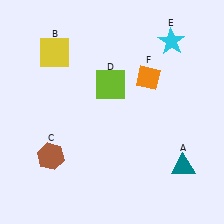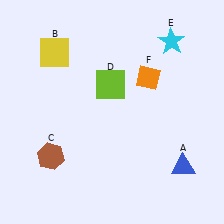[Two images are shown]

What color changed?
The triangle (A) changed from teal in Image 1 to blue in Image 2.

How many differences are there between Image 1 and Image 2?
There is 1 difference between the two images.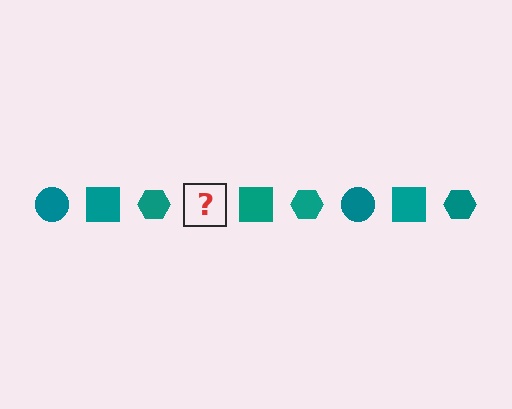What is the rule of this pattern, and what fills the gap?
The rule is that the pattern cycles through circle, square, hexagon shapes in teal. The gap should be filled with a teal circle.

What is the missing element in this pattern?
The missing element is a teal circle.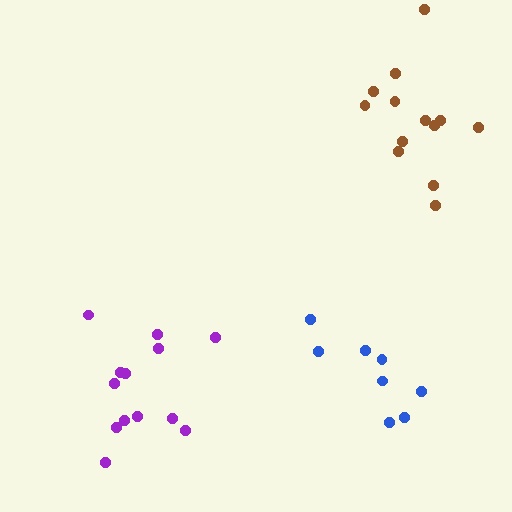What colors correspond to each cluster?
The clusters are colored: blue, brown, purple.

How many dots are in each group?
Group 1: 8 dots, Group 2: 13 dots, Group 3: 13 dots (34 total).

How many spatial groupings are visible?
There are 3 spatial groupings.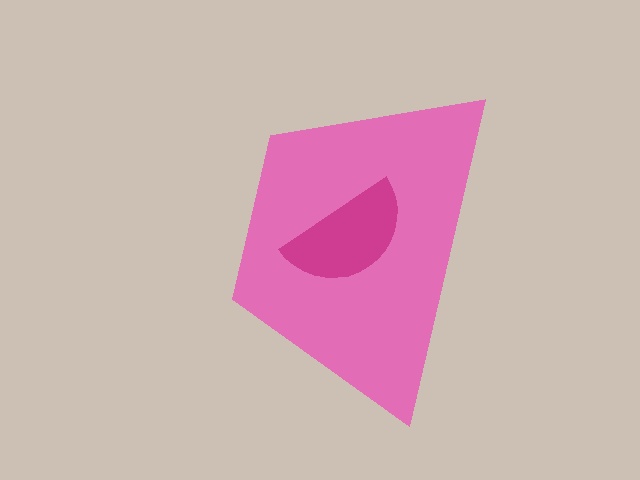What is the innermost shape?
The magenta semicircle.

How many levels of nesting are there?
2.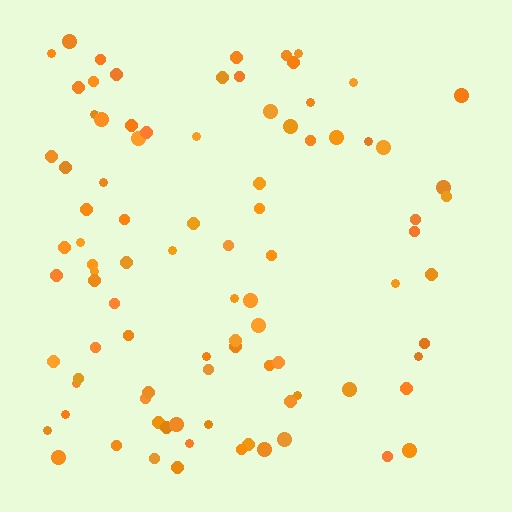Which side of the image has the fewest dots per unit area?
The right.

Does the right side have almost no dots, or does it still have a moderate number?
Still a moderate number, just noticeably fewer than the left.